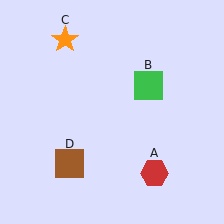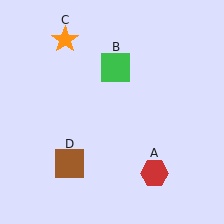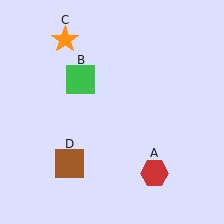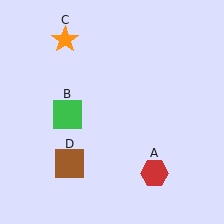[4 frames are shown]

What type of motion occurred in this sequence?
The green square (object B) rotated counterclockwise around the center of the scene.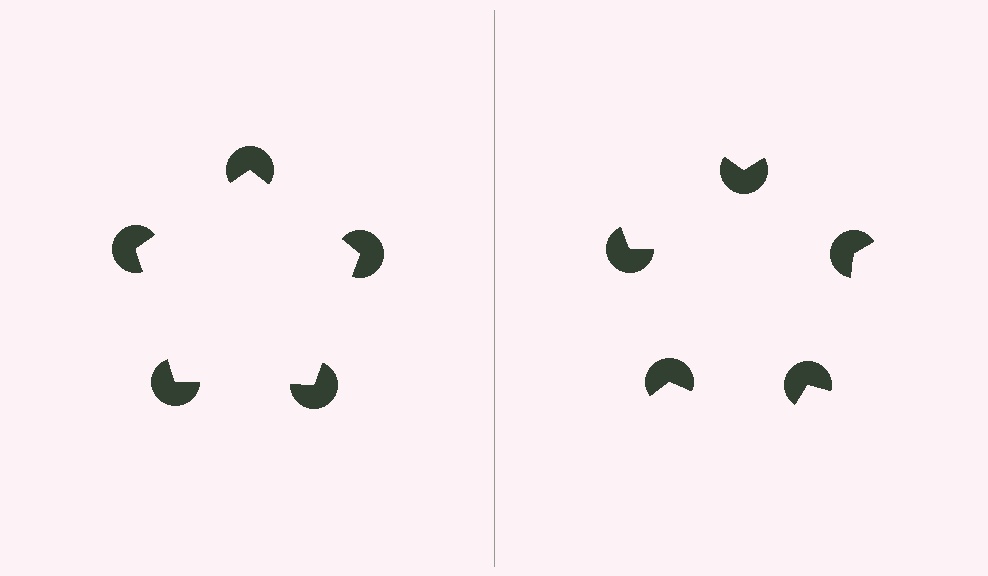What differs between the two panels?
The pac-man discs are positioned identically on both sides; only the wedge orientations differ. On the left they align to a pentagon; on the right they are misaligned.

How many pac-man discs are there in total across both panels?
10 — 5 on each side.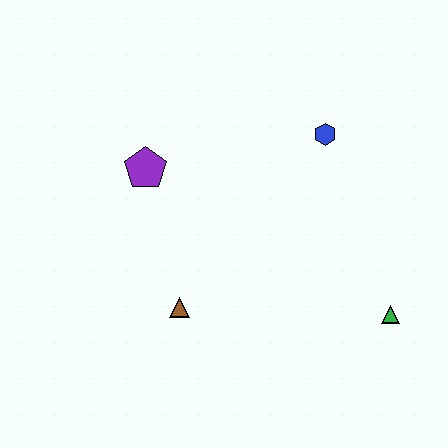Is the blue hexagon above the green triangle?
Yes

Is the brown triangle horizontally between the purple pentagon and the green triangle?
Yes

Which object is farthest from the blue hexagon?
The brown triangle is farthest from the blue hexagon.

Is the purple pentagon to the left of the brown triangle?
Yes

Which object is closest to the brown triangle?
The purple pentagon is closest to the brown triangle.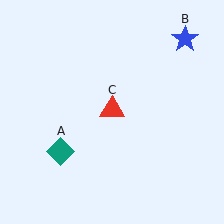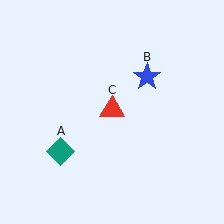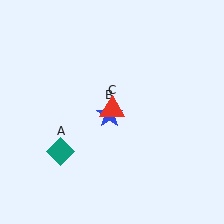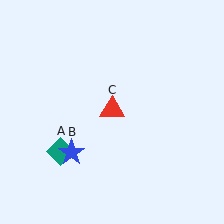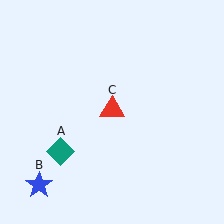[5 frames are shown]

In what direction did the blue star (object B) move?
The blue star (object B) moved down and to the left.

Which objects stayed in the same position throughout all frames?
Teal diamond (object A) and red triangle (object C) remained stationary.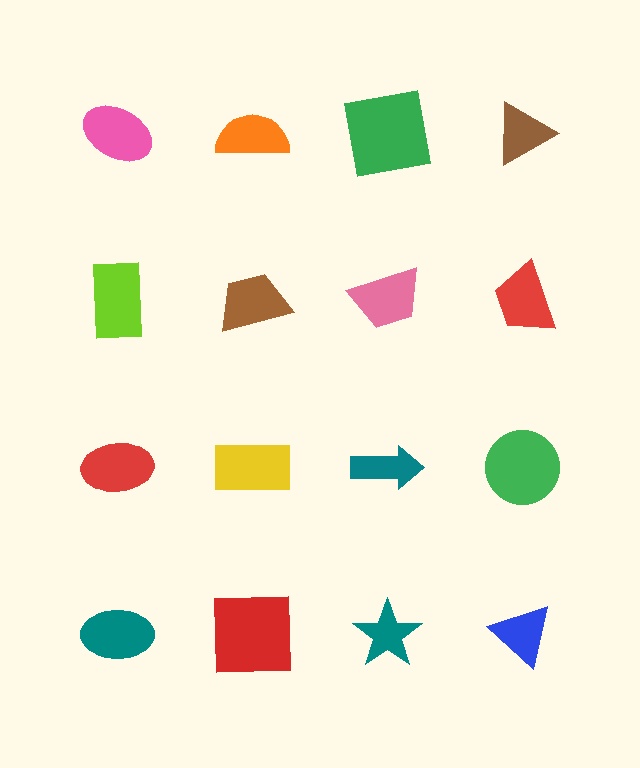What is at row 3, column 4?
A green circle.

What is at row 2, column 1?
A lime rectangle.